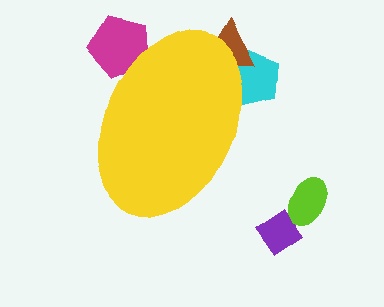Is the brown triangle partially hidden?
Yes, the brown triangle is partially hidden behind the yellow ellipse.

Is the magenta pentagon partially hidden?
Yes, the magenta pentagon is partially hidden behind the yellow ellipse.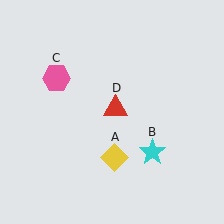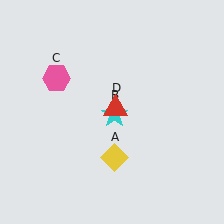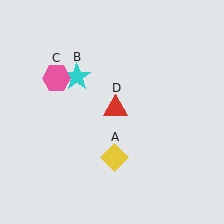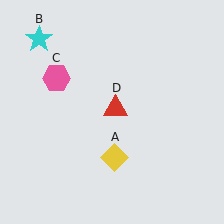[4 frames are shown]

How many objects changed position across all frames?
1 object changed position: cyan star (object B).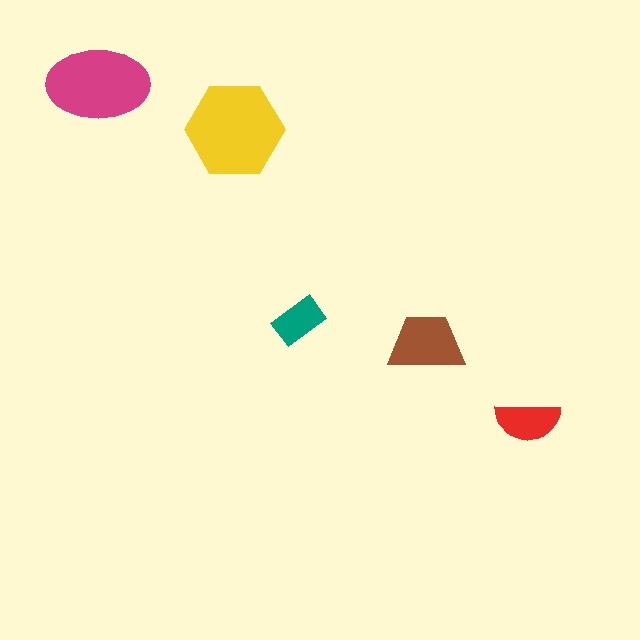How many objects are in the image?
There are 5 objects in the image.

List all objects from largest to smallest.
The yellow hexagon, the magenta ellipse, the brown trapezoid, the red semicircle, the teal rectangle.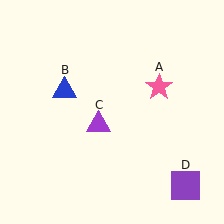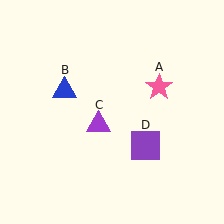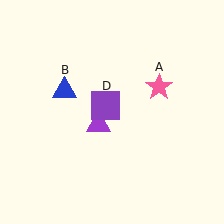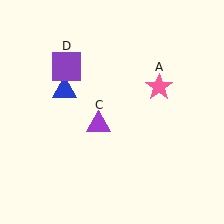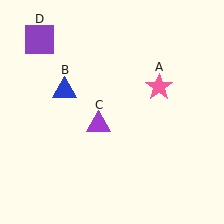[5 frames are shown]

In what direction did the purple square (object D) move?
The purple square (object D) moved up and to the left.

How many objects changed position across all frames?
1 object changed position: purple square (object D).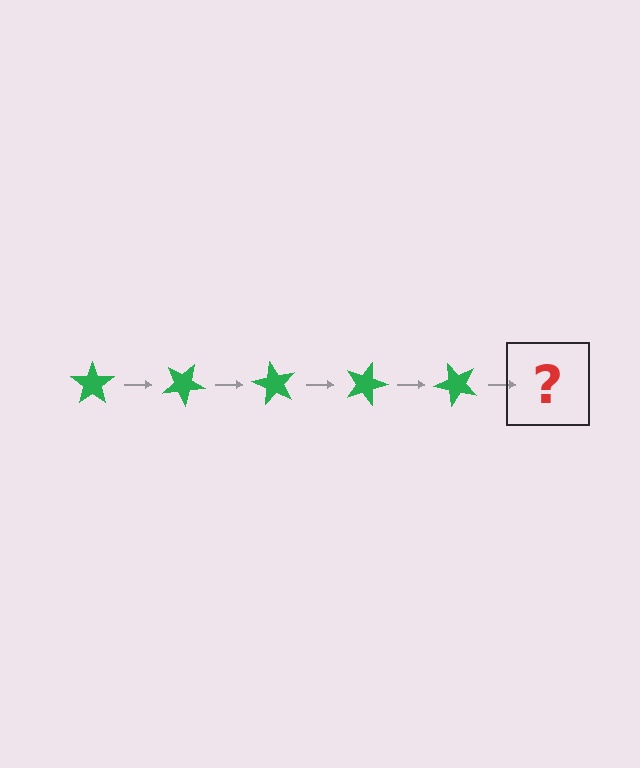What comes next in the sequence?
The next element should be a green star rotated 150 degrees.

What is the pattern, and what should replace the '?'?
The pattern is that the star rotates 30 degrees each step. The '?' should be a green star rotated 150 degrees.